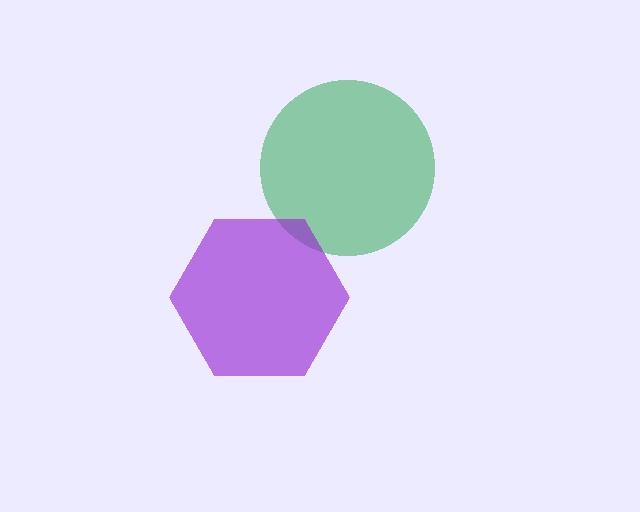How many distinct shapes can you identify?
There are 2 distinct shapes: a green circle, a purple hexagon.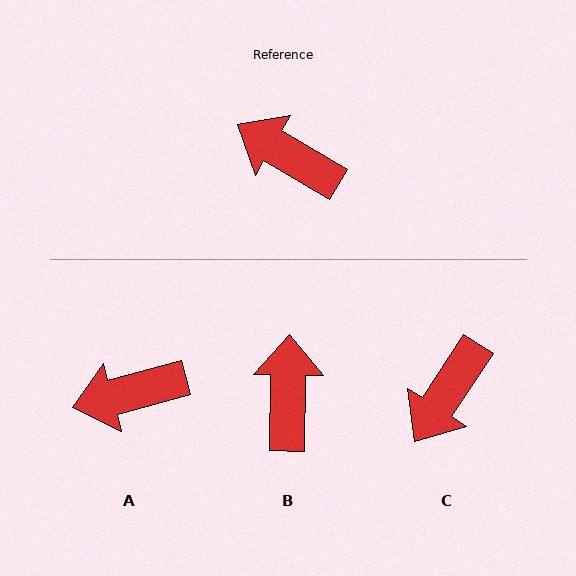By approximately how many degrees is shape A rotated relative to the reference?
Approximately 46 degrees counter-clockwise.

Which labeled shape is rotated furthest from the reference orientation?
C, about 88 degrees away.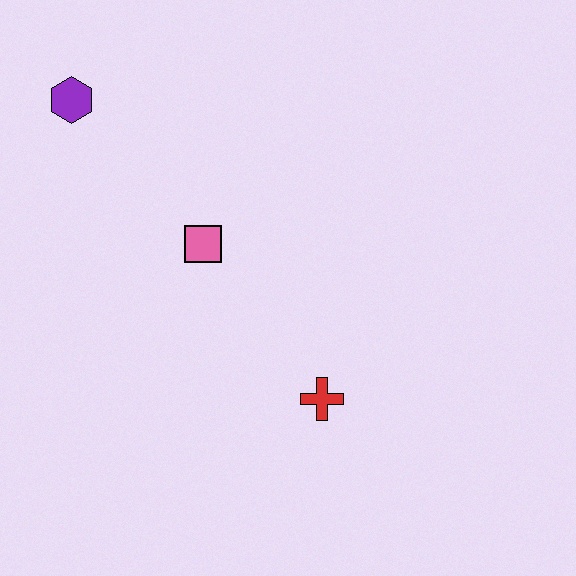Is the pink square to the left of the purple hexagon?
No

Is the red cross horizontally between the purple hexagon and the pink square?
No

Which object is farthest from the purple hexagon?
The red cross is farthest from the purple hexagon.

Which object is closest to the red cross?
The pink square is closest to the red cross.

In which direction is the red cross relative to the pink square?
The red cross is below the pink square.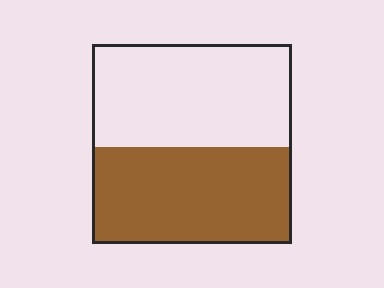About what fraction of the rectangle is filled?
About one half (1/2).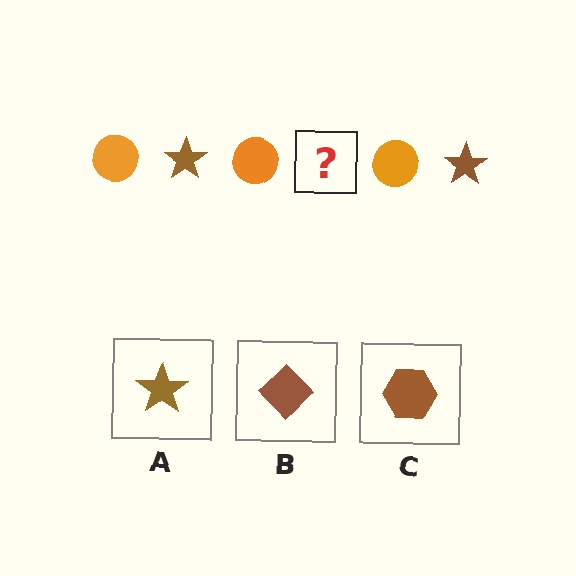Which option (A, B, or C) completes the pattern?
A.